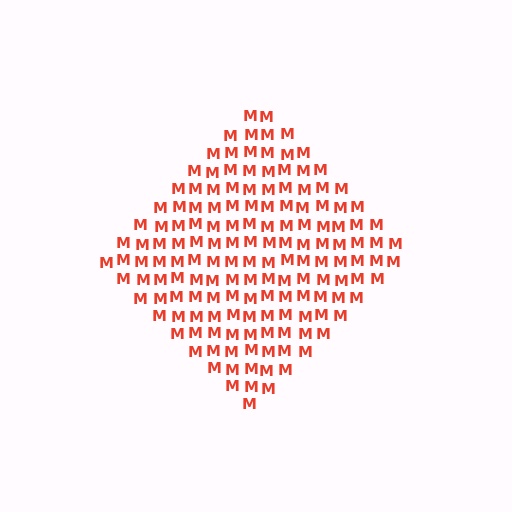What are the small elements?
The small elements are letter M's.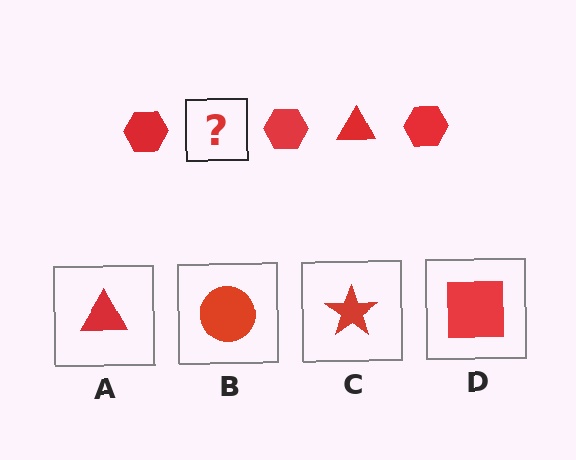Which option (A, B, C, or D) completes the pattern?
A.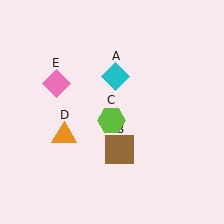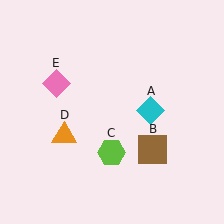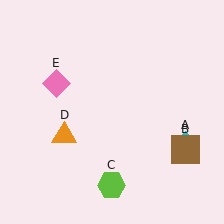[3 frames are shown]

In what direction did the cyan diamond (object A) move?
The cyan diamond (object A) moved down and to the right.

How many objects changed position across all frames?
3 objects changed position: cyan diamond (object A), brown square (object B), lime hexagon (object C).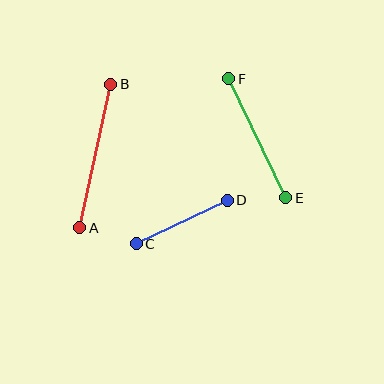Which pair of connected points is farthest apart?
Points A and B are farthest apart.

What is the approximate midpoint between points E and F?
The midpoint is at approximately (257, 138) pixels.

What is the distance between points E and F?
The distance is approximately 132 pixels.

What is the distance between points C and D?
The distance is approximately 101 pixels.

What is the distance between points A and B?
The distance is approximately 147 pixels.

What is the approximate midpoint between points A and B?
The midpoint is at approximately (95, 156) pixels.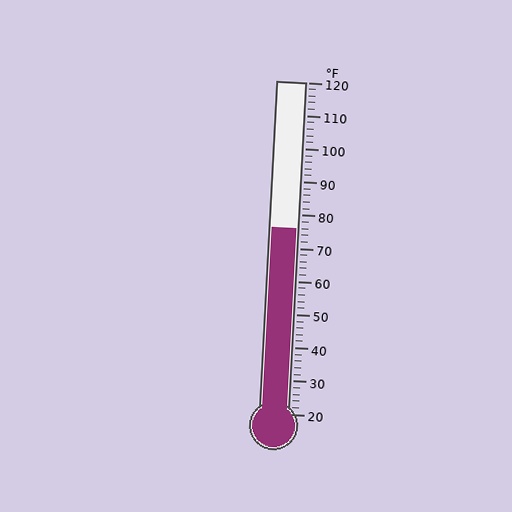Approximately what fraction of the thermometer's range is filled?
The thermometer is filled to approximately 55% of its range.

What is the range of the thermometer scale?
The thermometer scale ranges from 20°F to 120°F.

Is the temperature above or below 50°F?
The temperature is above 50°F.